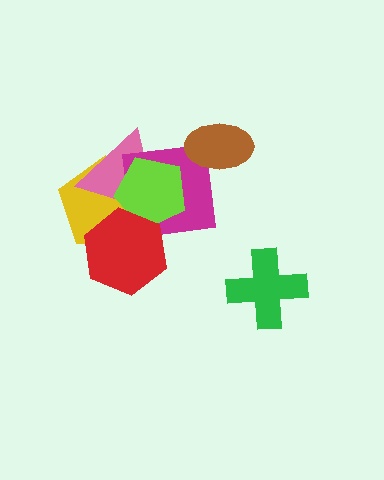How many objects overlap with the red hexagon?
4 objects overlap with the red hexagon.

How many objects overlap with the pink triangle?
4 objects overlap with the pink triangle.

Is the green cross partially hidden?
No, no other shape covers it.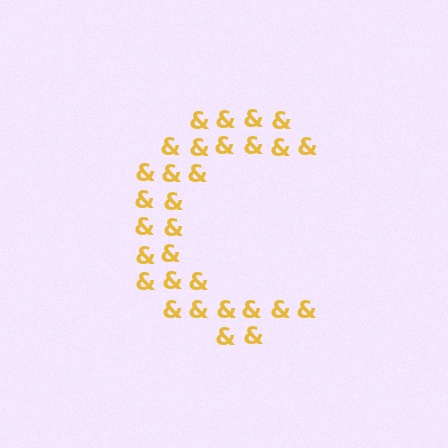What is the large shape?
The large shape is the letter C.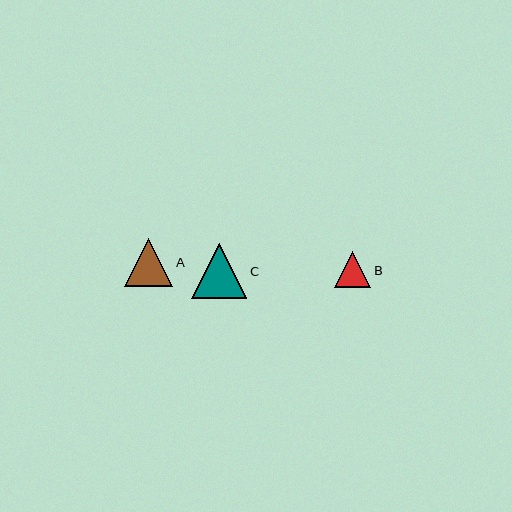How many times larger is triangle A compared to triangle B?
Triangle A is approximately 1.3 times the size of triangle B.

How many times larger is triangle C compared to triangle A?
Triangle C is approximately 1.1 times the size of triangle A.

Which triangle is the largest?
Triangle C is the largest with a size of approximately 55 pixels.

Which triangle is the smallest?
Triangle B is the smallest with a size of approximately 36 pixels.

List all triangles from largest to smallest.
From largest to smallest: C, A, B.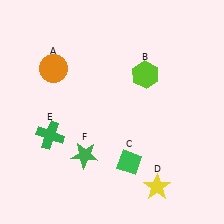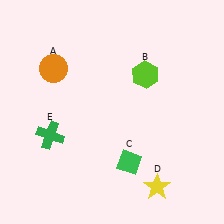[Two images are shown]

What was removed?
The green star (F) was removed in Image 2.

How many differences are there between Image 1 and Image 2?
There is 1 difference between the two images.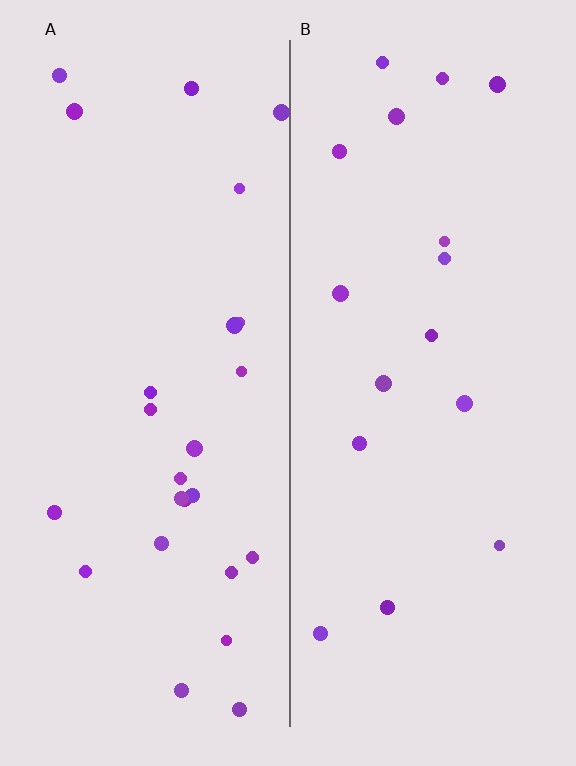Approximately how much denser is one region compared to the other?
Approximately 1.5× — region A over region B.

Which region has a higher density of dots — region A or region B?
A (the left).